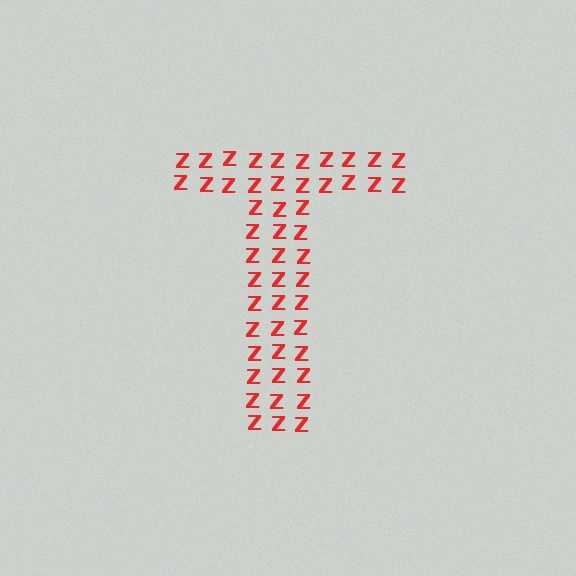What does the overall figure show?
The overall figure shows the letter T.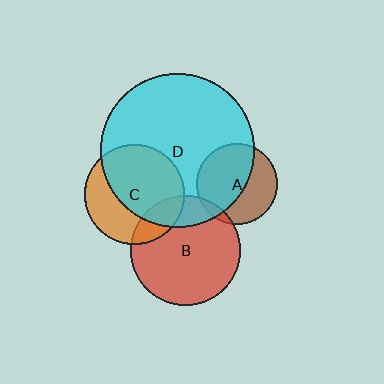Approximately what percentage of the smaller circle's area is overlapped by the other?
Approximately 65%.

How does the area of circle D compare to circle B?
Approximately 2.0 times.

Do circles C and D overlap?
Yes.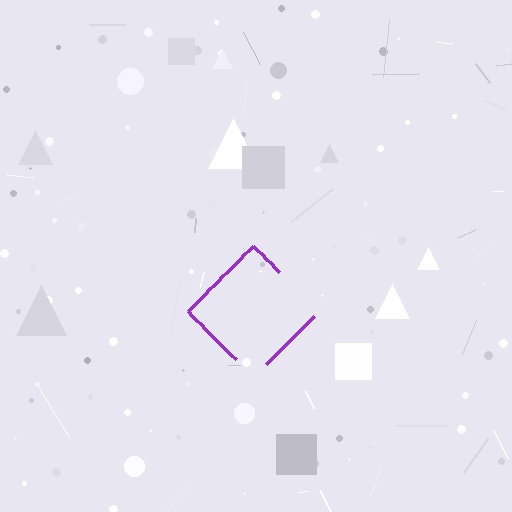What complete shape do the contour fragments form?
The contour fragments form a diamond.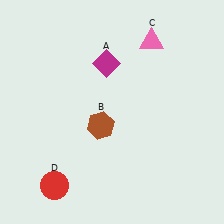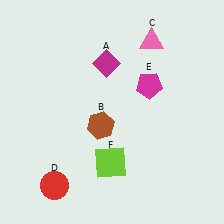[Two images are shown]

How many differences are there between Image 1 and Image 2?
There are 2 differences between the two images.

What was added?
A magenta pentagon (E), a lime square (F) were added in Image 2.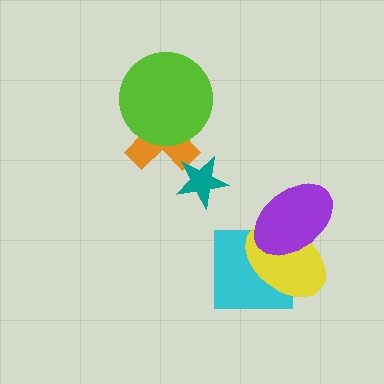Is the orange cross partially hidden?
Yes, it is partially covered by another shape.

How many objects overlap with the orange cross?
1 object overlaps with the orange cross.